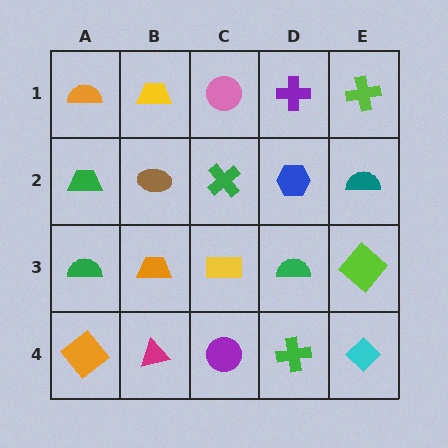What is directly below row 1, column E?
A teal semicircle.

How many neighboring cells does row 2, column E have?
3.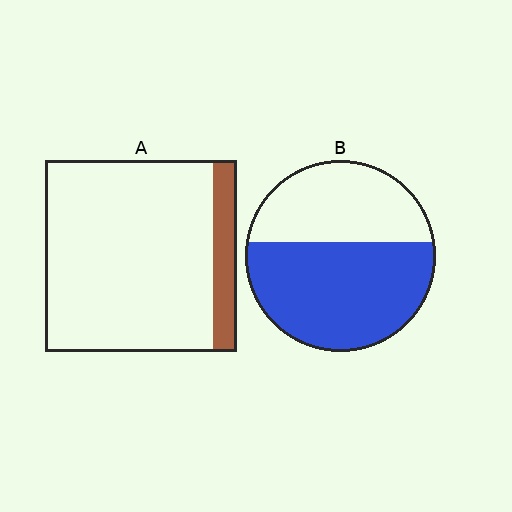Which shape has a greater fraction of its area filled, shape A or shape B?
Shape B.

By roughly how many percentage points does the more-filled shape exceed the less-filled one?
By roughly 45 percentage points (B over A).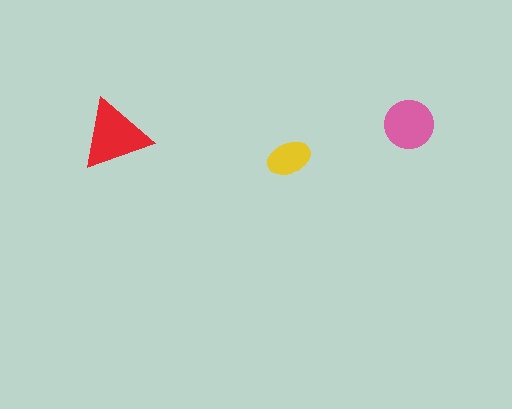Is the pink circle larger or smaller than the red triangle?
Smaller.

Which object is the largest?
The red triangle.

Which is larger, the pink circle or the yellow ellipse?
The pink circle.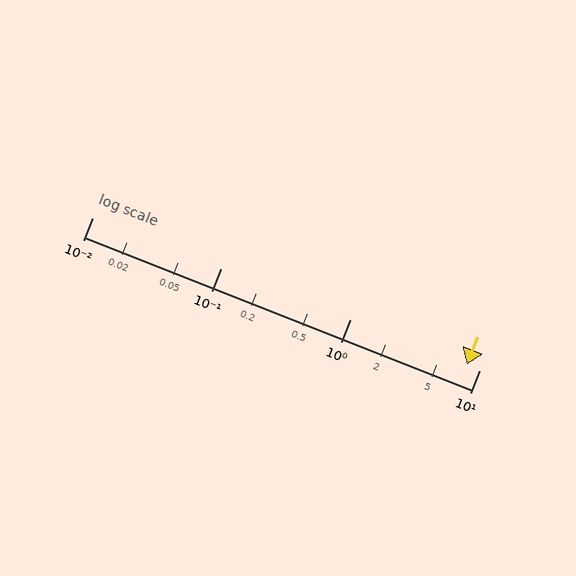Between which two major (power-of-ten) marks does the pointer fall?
The pointer is between 1 and 10.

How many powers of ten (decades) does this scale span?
The scale spans 3 decades, from 0.01 to 10.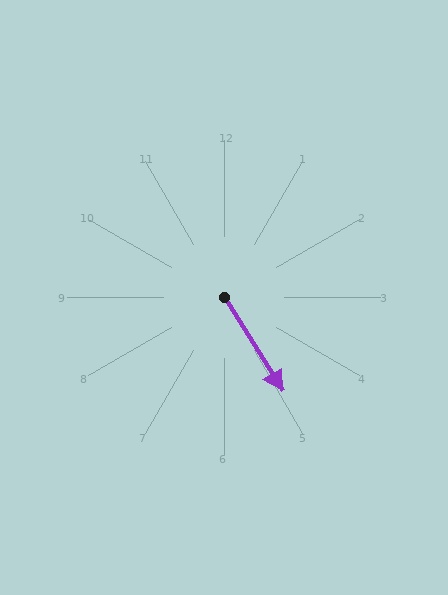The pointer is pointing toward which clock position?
Roughly 5 o'clock.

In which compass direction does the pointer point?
Southeast.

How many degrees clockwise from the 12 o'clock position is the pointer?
Approximately 148 degrees.